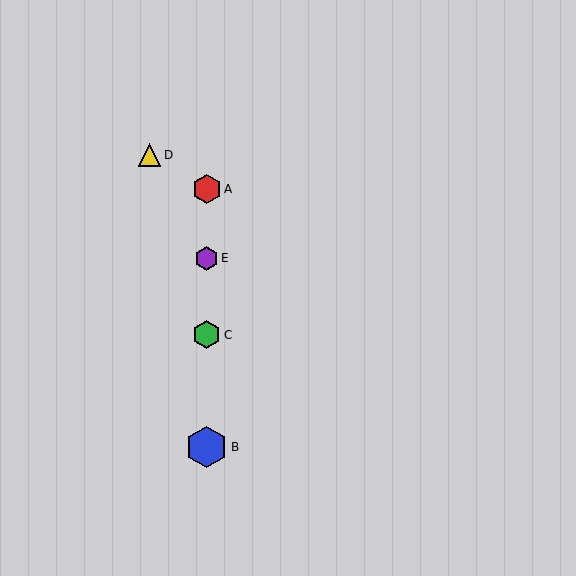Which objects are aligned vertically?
Objects A, B, C, E are aligned vertically.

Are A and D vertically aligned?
No, A is at x≈207 and D is at x≈149.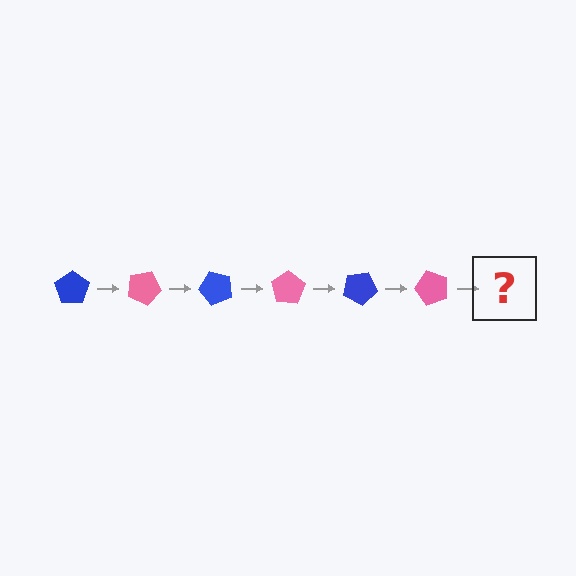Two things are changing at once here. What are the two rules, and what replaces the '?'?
The two rules are that it rotates 25 degrees each step and the color cycles through blue and pink. The '?' should be a blue pentagon, rotated 150 degrees from the start.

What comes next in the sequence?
The next element should be a blue pentagon, rotated 150 degrees from the start.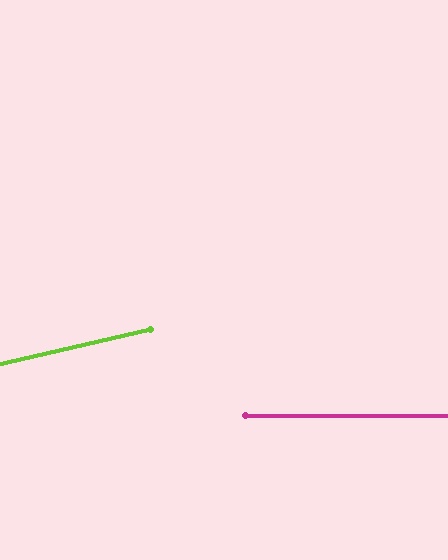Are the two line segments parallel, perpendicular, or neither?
Neither parallel nor perpendicular — they differ by about 13°.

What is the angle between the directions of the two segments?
Approximately 13 degrees.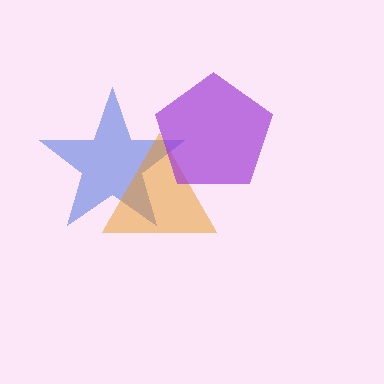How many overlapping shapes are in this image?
There are 3 overlapping shapes in the image.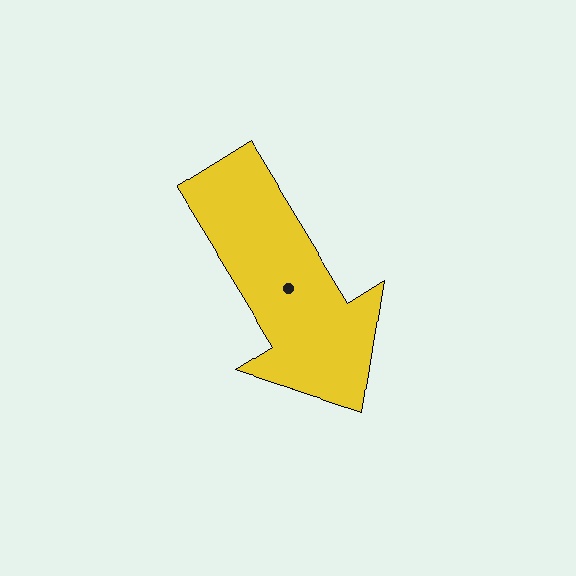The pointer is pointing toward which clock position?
Roughly 5 o'clock.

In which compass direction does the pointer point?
Southeast.